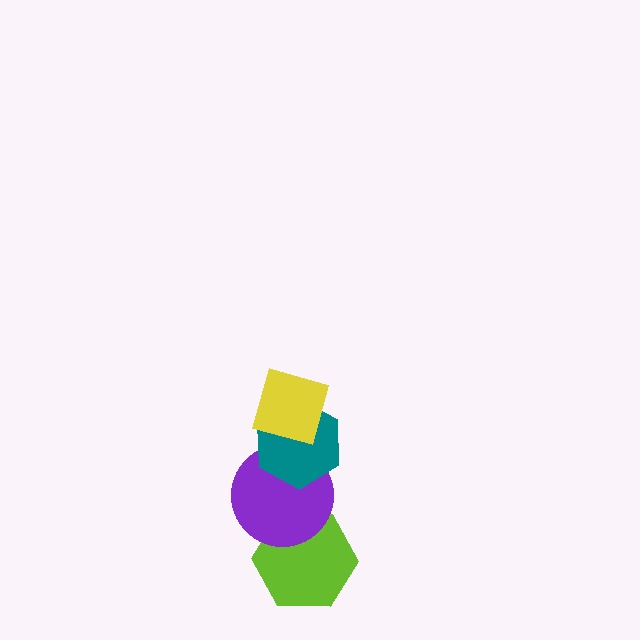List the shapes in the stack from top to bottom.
From top to bottom: the yellow diamond, the teal hexagon, the purple circle, the lime hexagon.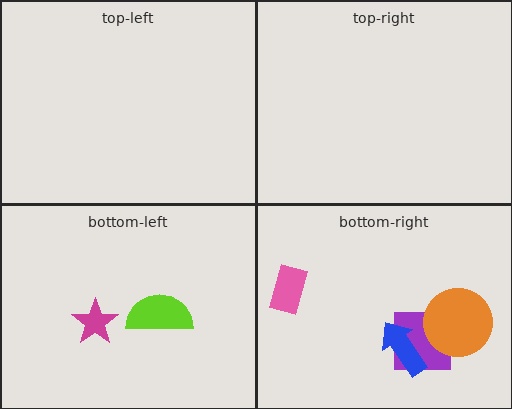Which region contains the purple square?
The bottom-right region.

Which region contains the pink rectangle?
The bottom-right region.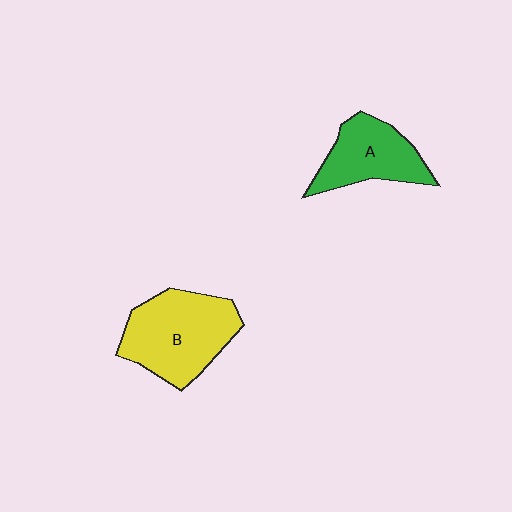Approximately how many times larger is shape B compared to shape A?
Approximately 1.4 times.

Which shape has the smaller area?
Shape A (green).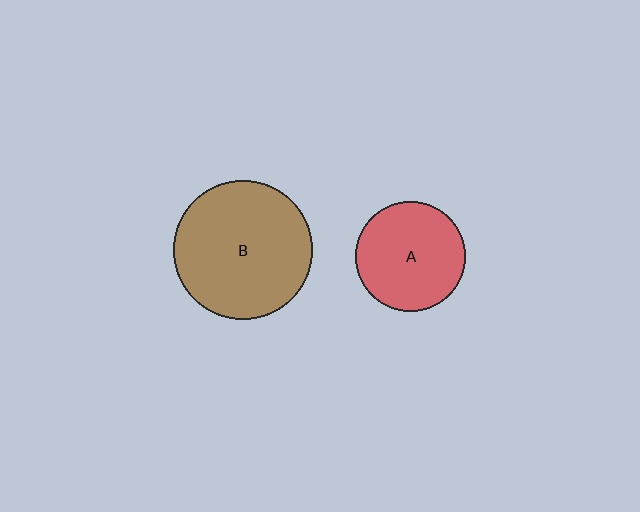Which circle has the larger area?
Circle B (brown).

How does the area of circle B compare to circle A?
Approximately 1.6 times.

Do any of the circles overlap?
No, none of the circles overlap.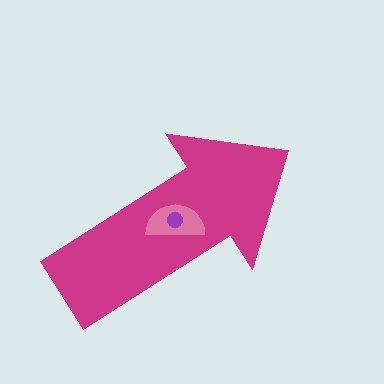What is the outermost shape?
The magenta arrow.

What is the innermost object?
The purple circle.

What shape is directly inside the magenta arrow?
The pink semicircle.